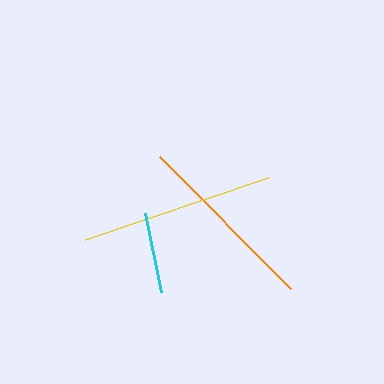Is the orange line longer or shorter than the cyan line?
The orange line is longer than the cyan line.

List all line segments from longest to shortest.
From longest to shortest: yellow, orange, cyan.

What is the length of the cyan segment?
The cyan segment is approximately 80 pixels long.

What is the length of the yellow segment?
The yellow segment is approximately 194 pixels long.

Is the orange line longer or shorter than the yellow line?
The yellow line is longer than the orange line.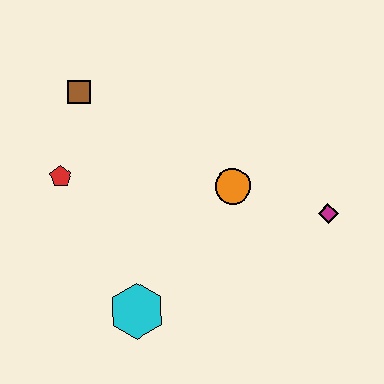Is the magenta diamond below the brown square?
Yes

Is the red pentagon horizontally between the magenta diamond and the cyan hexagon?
No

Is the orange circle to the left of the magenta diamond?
Yes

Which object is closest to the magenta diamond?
The orange circle is closest to the magenta diamond.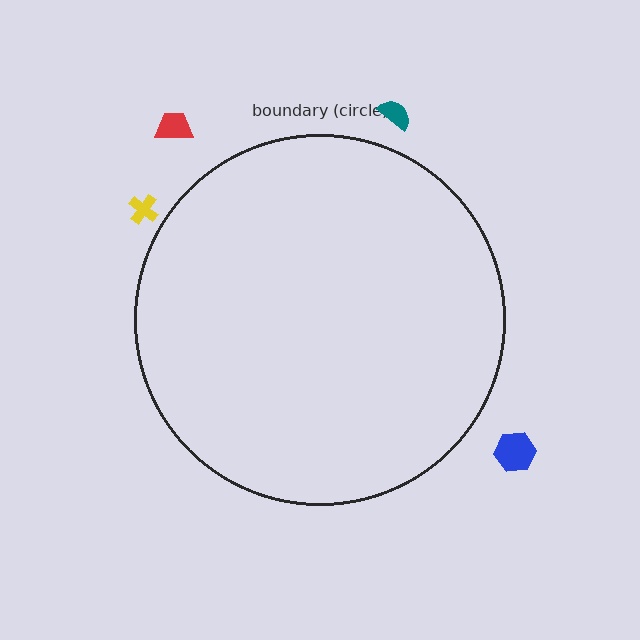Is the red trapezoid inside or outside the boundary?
Outside.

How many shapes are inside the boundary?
0 inside, 4 outside.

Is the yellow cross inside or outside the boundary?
Outside.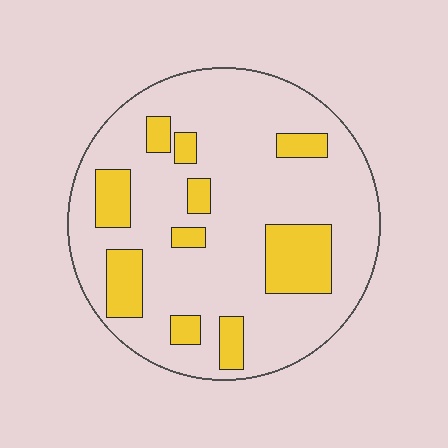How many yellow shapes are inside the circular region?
10.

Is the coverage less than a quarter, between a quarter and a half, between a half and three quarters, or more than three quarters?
Less than a quarter.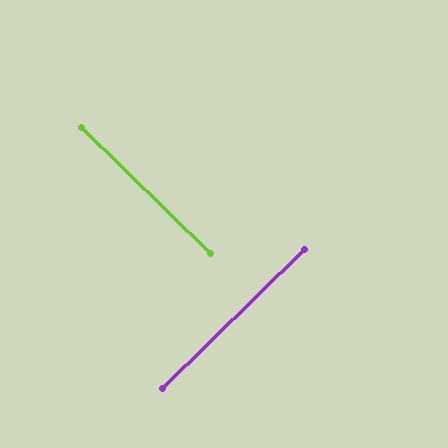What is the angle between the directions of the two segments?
Approximately 89 degrees.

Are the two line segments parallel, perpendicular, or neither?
Perpendicular — they meet at approximately 89°.